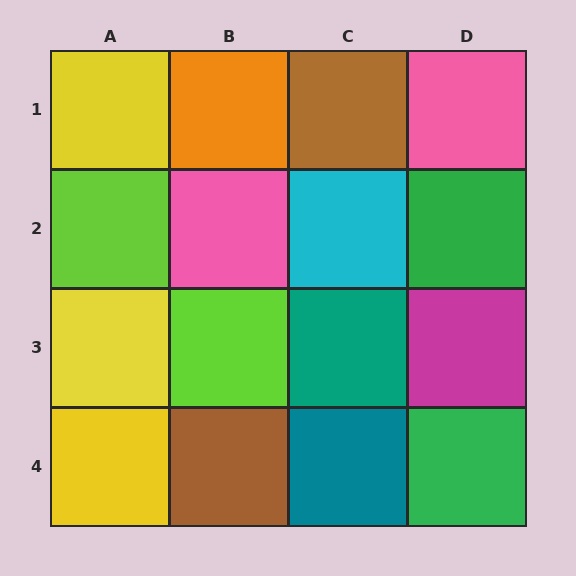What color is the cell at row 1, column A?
Yellow.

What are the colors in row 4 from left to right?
Yellow, brown, teal, green.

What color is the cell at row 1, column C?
Brown.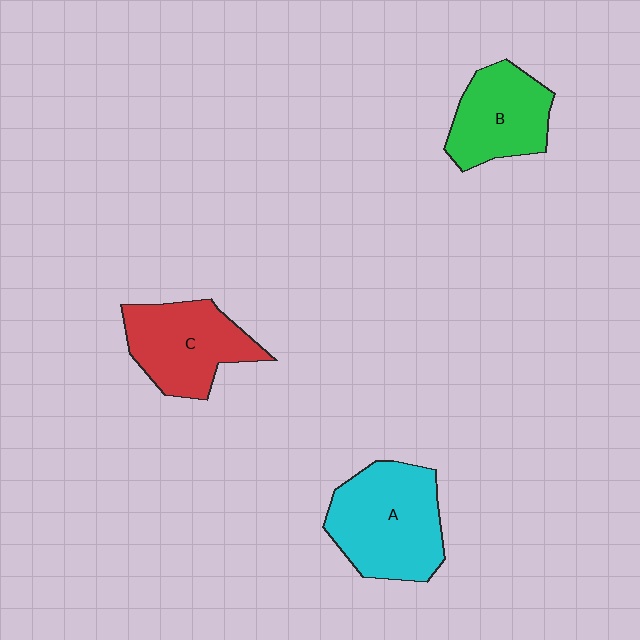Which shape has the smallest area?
Shape B (green).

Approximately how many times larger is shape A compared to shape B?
Approximately 1.4 times.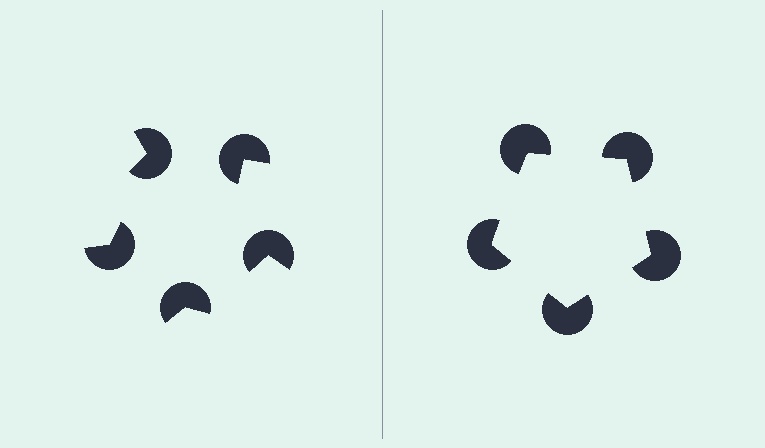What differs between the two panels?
The pac-man discs are positioned identically on both sides; only the wedge orientations differ. On the right they align to a pentagon; on the left they are misaligned.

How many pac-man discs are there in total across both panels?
10 — 5 on each side.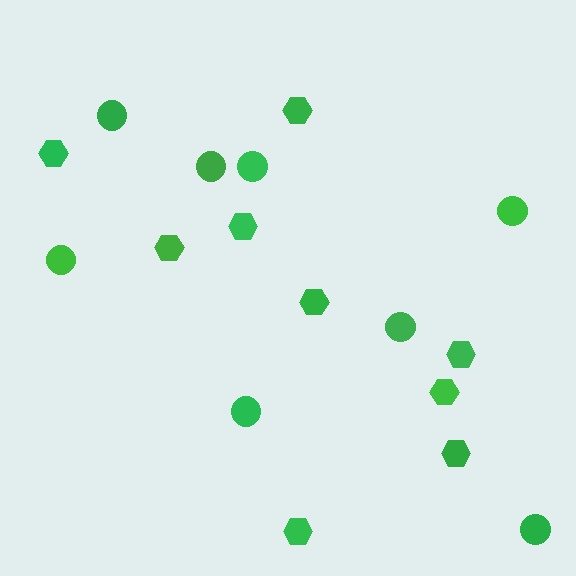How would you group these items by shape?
There are 2 groups: one group of circles (8) and one group of hexagons (9).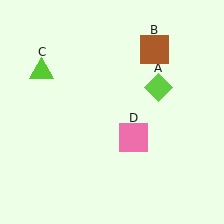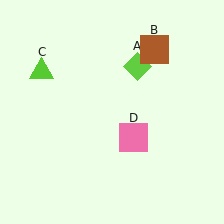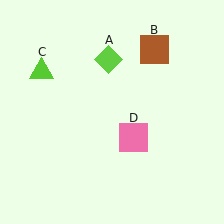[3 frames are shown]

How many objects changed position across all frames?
1 object changed position: lime diamond (object A).